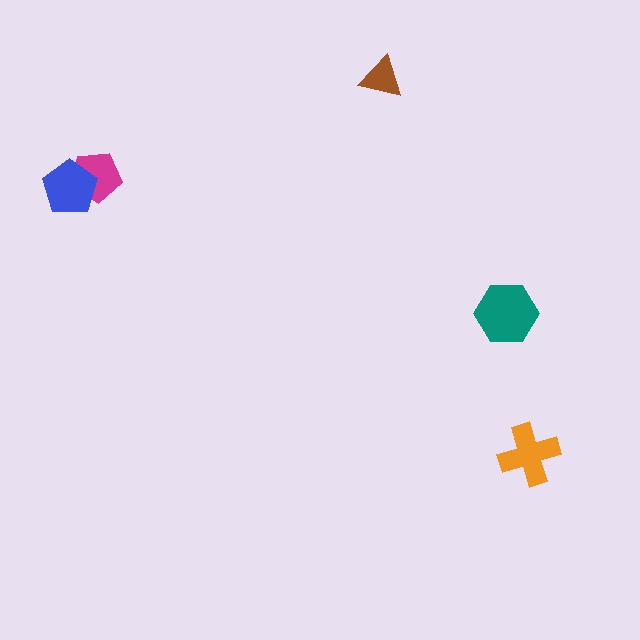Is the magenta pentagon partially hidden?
Yes, it is partially covered by another shape.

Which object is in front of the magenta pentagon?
The blue pentagon is in front of the magenta pentagon.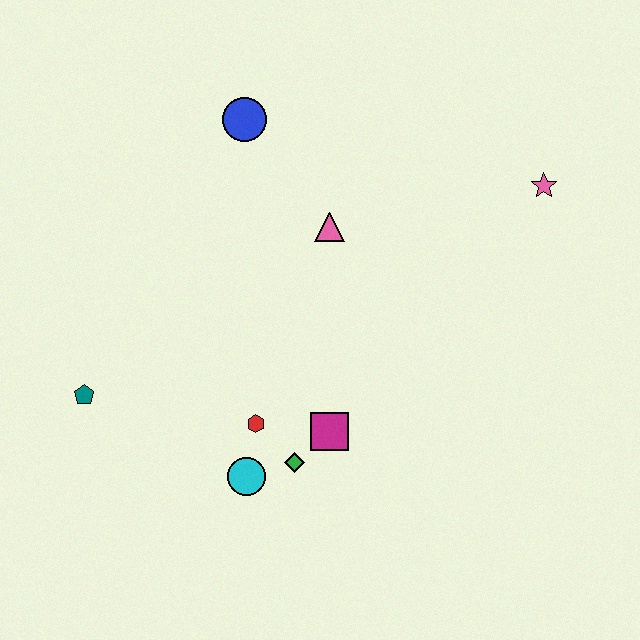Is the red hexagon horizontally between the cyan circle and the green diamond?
Yes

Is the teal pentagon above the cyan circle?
Yes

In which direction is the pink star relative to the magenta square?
The pink star is above the magenta square.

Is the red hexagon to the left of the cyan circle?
No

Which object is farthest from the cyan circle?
The pink star is farthest from the cyan circle.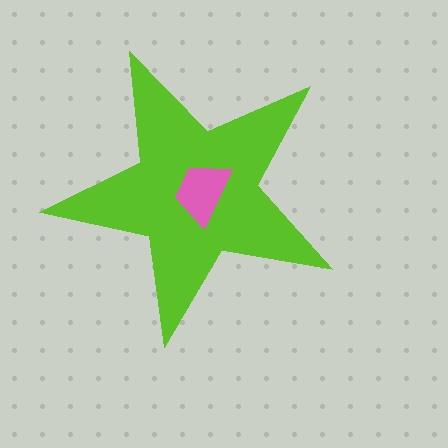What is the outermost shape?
The lime star.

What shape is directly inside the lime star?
The pink trapezoid.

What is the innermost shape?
The pink trapezoid.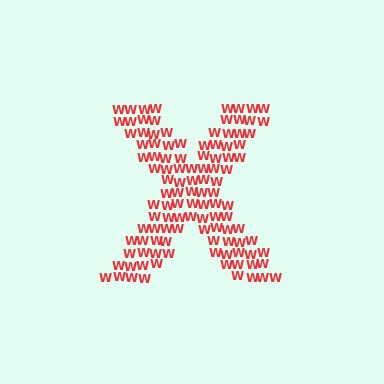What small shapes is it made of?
It is made of small letter W's.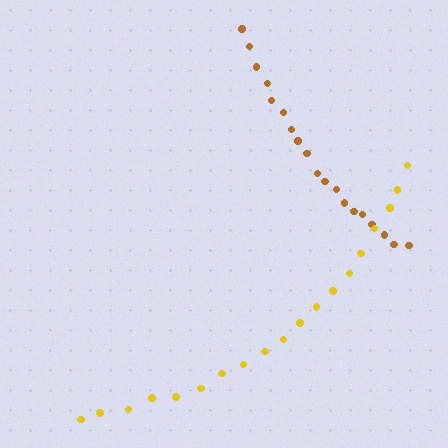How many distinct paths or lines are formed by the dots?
There are 2 distinct paths.